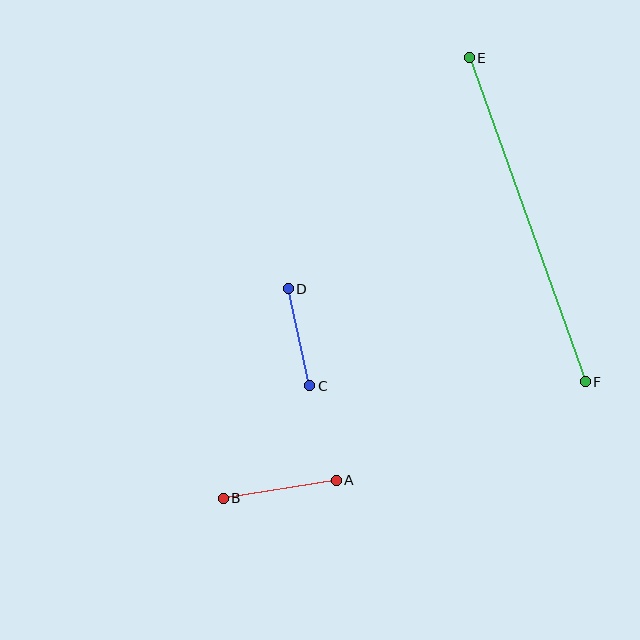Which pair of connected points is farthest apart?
Points E and F are farthest apart.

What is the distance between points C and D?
The distance is approximately 100 pixels.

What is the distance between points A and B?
The distance is approximately 115 pixels.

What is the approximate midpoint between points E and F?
The midpoint is at approximately (527, 220) pixels.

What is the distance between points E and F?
The distance is approximately 344 pixels.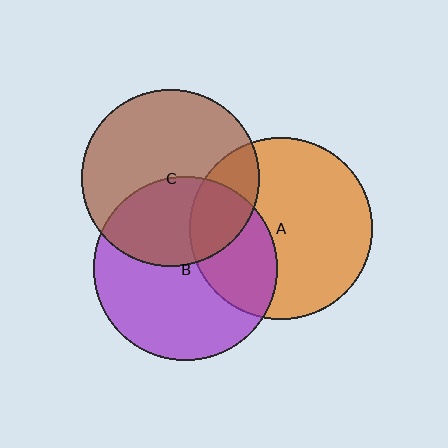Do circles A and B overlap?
Yes.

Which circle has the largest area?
Circle B (purple).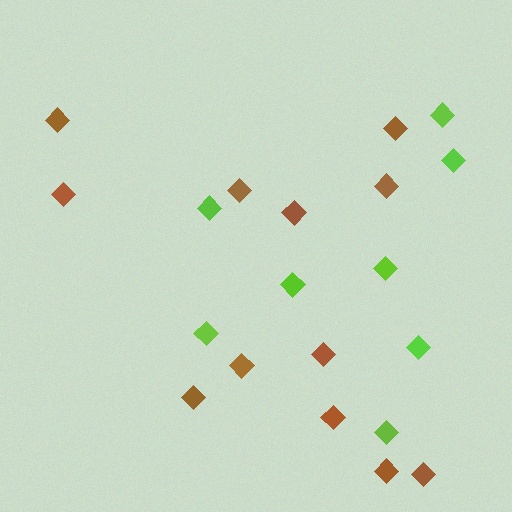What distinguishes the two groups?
There are 2 groups: one group of brown diamonds (12) and one group of lime diamonds (8).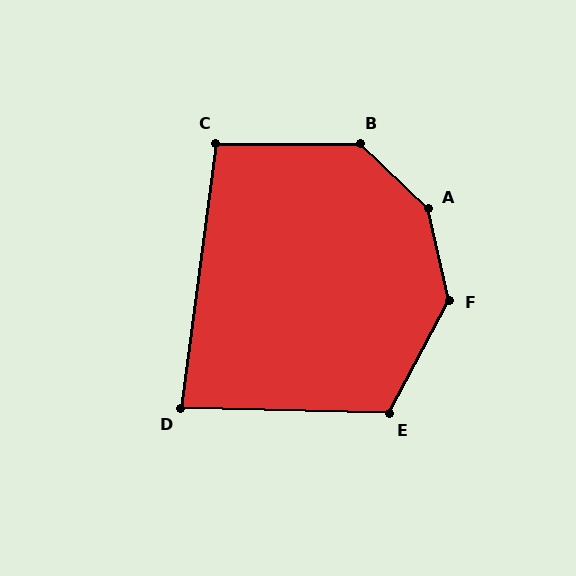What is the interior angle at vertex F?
Approximately 140 degrees (obtuse).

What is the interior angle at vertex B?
Approximately 136 degrees (obtuse).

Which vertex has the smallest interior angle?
D, at approximately 84 degrees.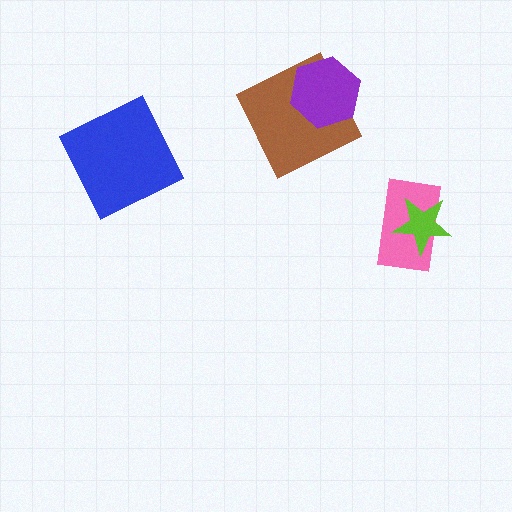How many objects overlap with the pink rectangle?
1 object overlaps with the pink rectangle.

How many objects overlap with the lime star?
1 object overlaps with the lime star.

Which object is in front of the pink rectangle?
The lime star is in front of the pink rectangle.